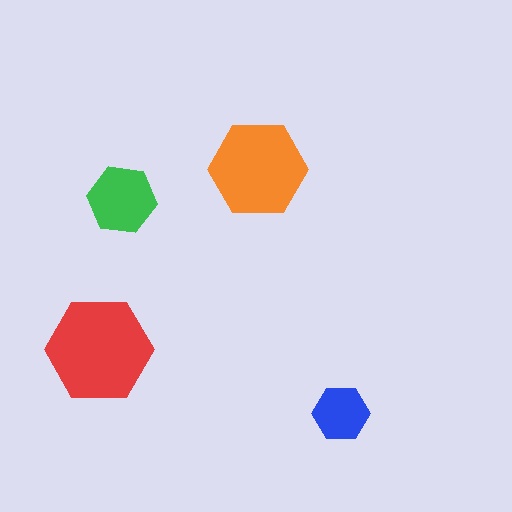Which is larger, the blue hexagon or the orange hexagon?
The orange one.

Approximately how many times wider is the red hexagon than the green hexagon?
About 1.5 times wider.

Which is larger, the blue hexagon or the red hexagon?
The red one.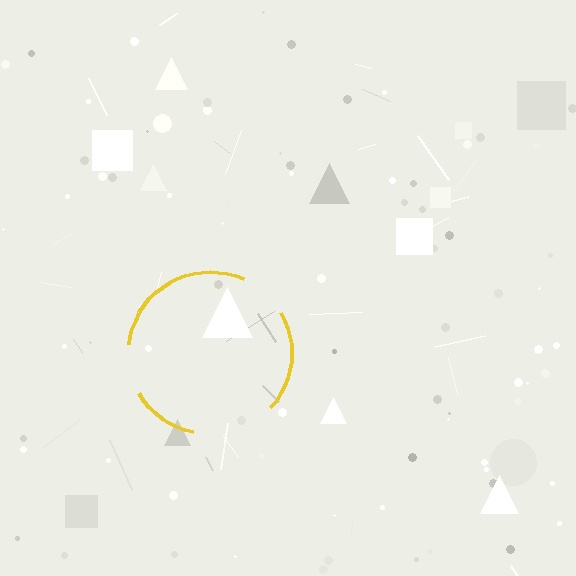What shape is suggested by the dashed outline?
The dashed outline suggests a circle.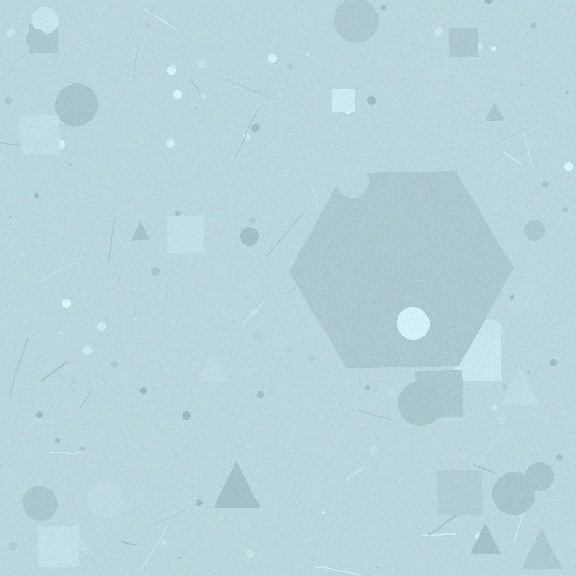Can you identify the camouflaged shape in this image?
The camouflaged shape is a hexagon.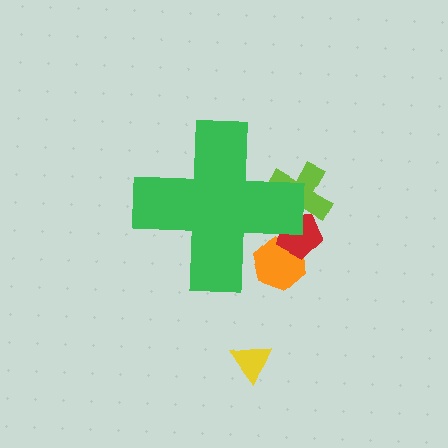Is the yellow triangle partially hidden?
No, the yellow triangle is fully visible.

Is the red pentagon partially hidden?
Yes, the red pentagon is partially hidden behind the green cross.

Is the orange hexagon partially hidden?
Yes, the orange hexagon is partially hidden behind the green cross.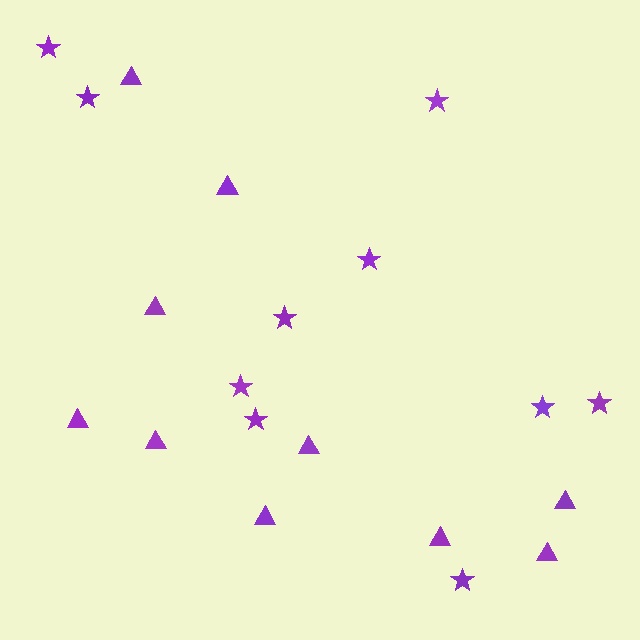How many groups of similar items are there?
There are 2 groups: one group of triangles (10) and one group of stars (10).